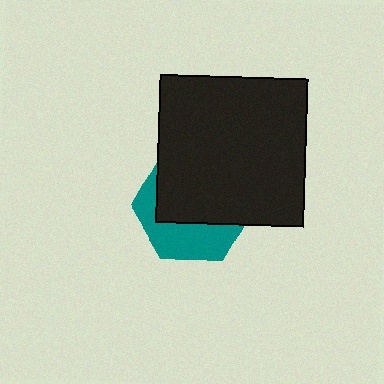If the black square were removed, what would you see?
You would see the complete teal hexagon.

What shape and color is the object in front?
The object in front is a black square.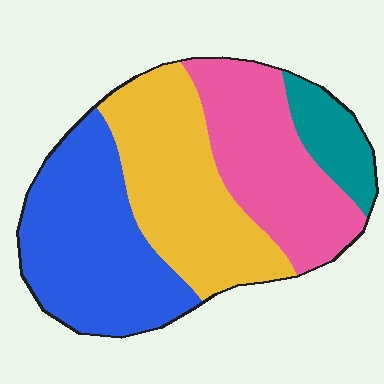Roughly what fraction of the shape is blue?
Blue takes up about one third (1/3) of the shape.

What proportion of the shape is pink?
Pink takes up about one quarter (1/4) of the shape.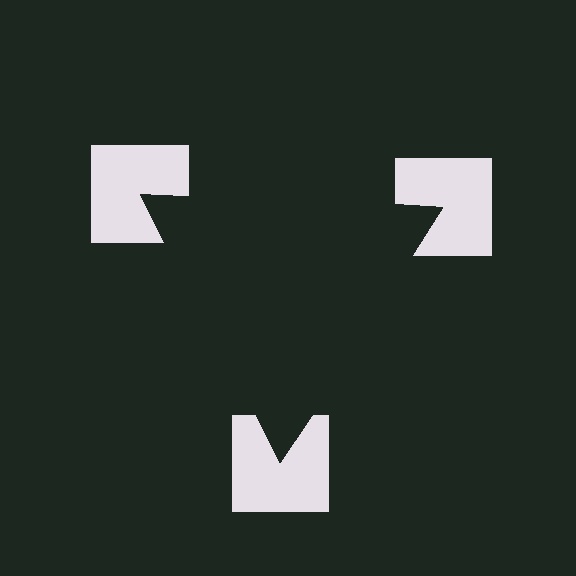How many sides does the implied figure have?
3 sides.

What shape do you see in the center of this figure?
An illusory triangle — its edges are inferred from the aligned wedge cuts in the notched squares, not physically drawn.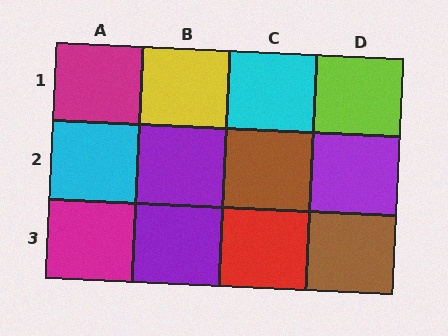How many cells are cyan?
2 cells are cyan.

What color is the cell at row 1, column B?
Yellow.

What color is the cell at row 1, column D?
Lime.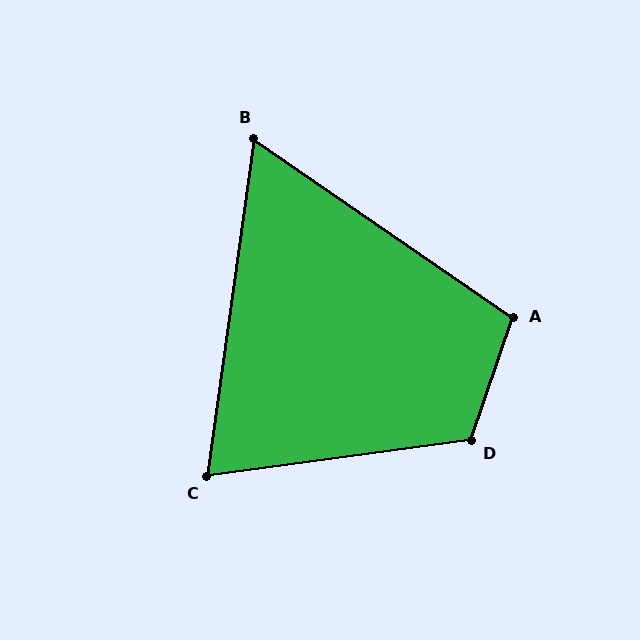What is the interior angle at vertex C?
Approximately 74 degrees (acute).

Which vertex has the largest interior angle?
D, at approximately 117 degrees.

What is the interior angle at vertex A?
Approximately 106 degrees (obtuse).